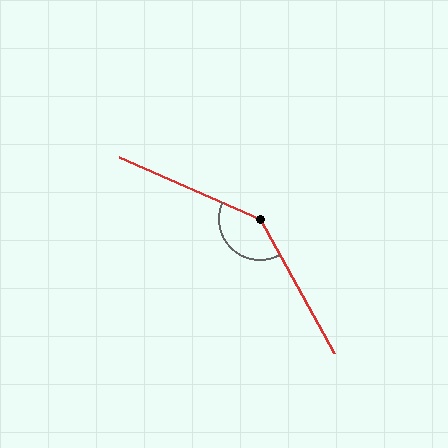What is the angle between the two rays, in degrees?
Approximately 143 degrees.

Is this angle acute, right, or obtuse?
It is obtuse.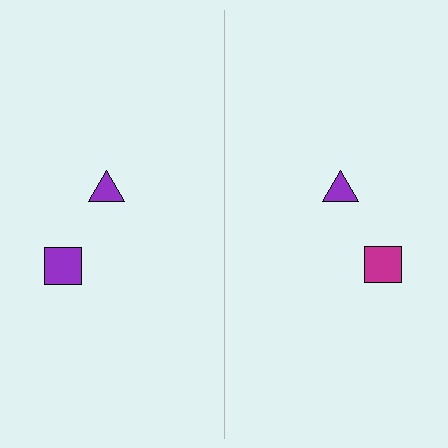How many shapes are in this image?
There are 4 shapes in this image.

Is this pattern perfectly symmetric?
No, the pattern is not perfectly symmetric. The magenta square on the right side breaks the symmetry — its mirror counterpart is purple.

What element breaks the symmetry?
The magenta square on the right side breaks the symmetry — its mirror counterpart is purple.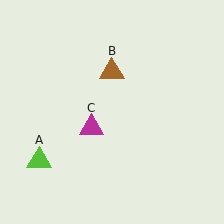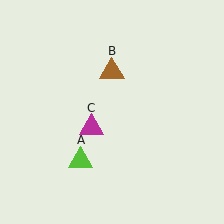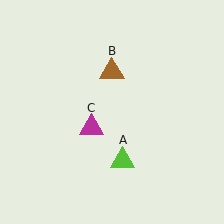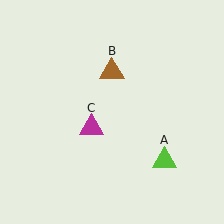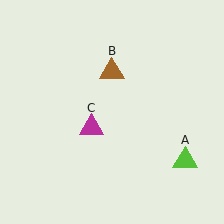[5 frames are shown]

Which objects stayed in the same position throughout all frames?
Brown triangle (object B) and magenta triangle (object C) remained stationary.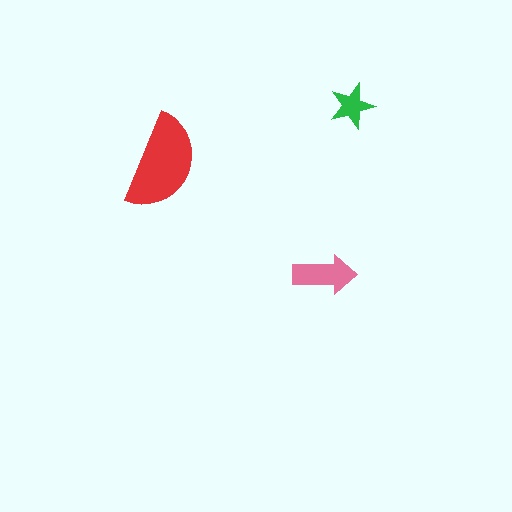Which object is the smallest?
The green star.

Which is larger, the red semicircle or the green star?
The red semicircle.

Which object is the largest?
The red semicircle.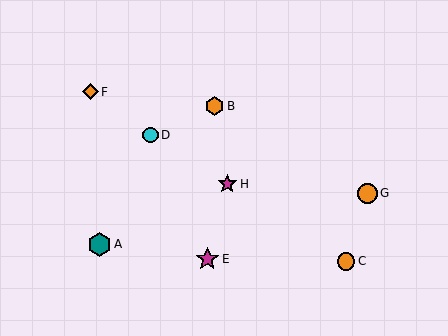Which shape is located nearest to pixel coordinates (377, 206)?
The orange circle (labeled G) at (367, 193) is nearest to that location.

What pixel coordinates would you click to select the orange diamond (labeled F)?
Click at (90, 92) to select the orange diamond F.